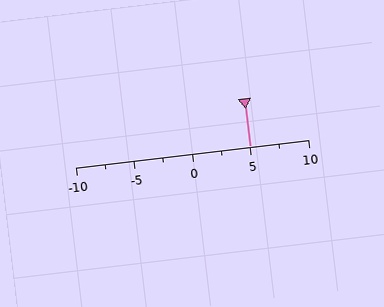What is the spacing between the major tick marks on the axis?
The major ticks are spaced 5 apart.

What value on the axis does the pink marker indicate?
The marker indicates approximately 5.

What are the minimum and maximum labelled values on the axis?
The axis runs from -10 to 10.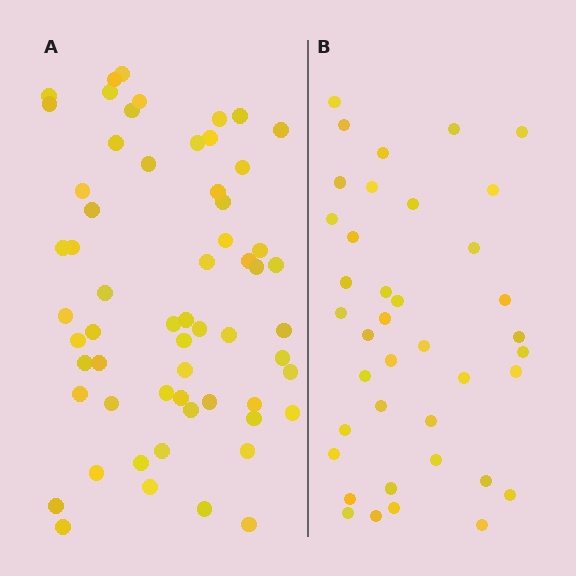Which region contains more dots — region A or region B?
Region A (the left region) has more dots.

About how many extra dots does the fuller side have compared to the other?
Region A has approximately 20 more dots than region B.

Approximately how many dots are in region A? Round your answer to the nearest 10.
About 60 dots.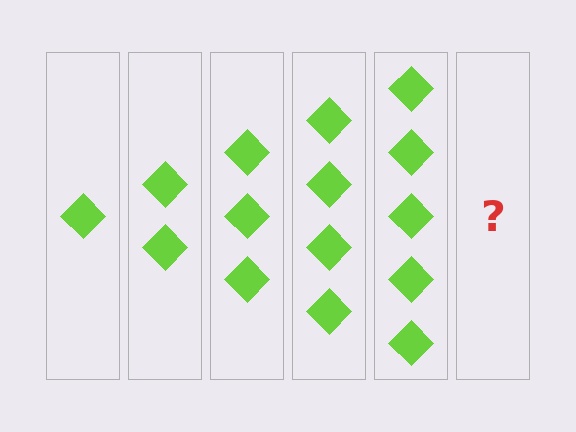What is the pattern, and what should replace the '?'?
The pattern is that each step adds one more diamond. The '?' should be 6 diamonds.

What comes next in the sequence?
The next element should be 6 diamonds.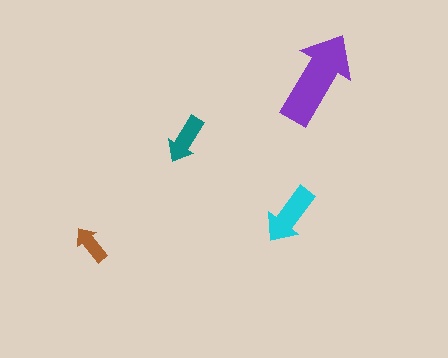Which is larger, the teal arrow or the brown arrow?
The teal one.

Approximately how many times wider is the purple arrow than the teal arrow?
About 2 times wider.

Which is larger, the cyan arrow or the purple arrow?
The purple one.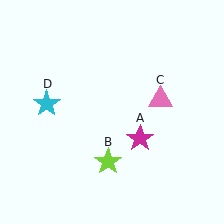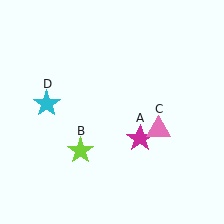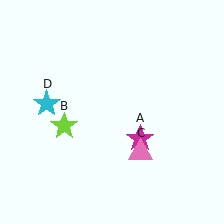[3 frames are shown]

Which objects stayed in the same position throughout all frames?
Magenta star (object A) and cyan star (object D) remained stationary.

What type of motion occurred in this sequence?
The lime star (object B), pink triangle (object C) rotated clockwise around the center of the scene.